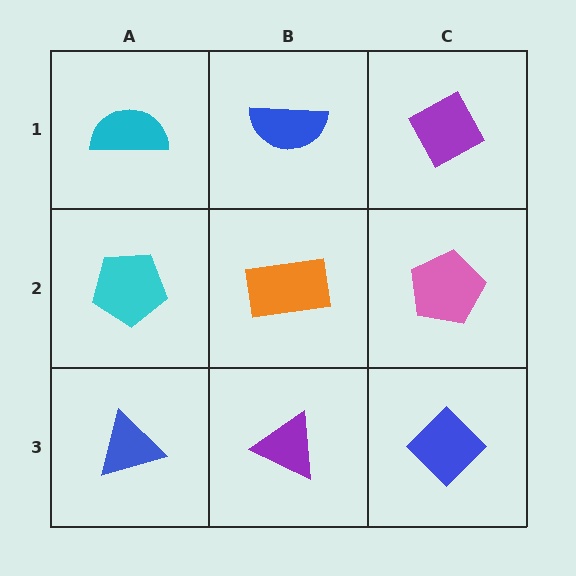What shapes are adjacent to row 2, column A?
A cyan semicircle (row 1, column A), a blue triangle (row 3, column A), an orange rectangle (row 2, column B).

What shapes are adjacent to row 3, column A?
A cyan pentagon (row 2, column A), a purple triangle (row 3, column B).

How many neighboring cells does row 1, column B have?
3.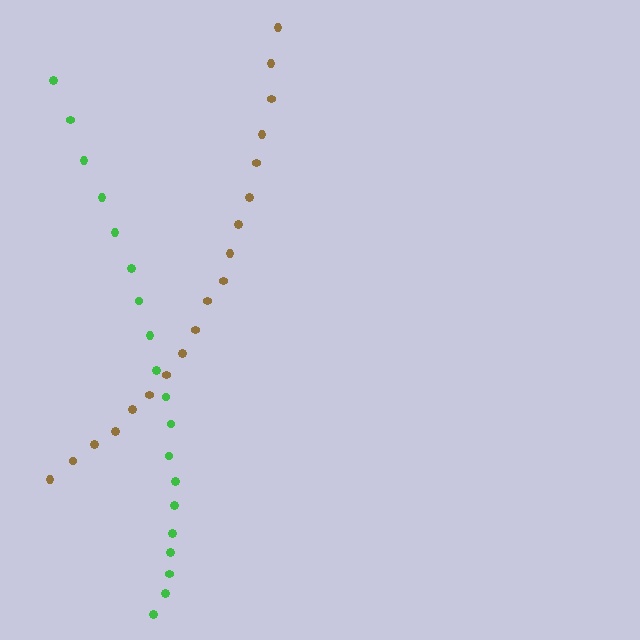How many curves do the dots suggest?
There are 2 distinct paths.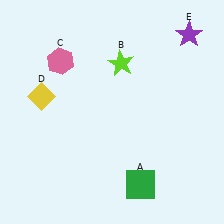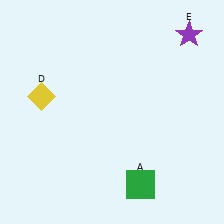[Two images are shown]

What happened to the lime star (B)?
The lime star (B) was removed in Image 2. It was in the top-right area of Image 1.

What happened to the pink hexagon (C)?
The pink hexagon (C) was removed in Image 2. It was in the top-left area of Image 1.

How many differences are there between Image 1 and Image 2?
There are 2 differences between the two images.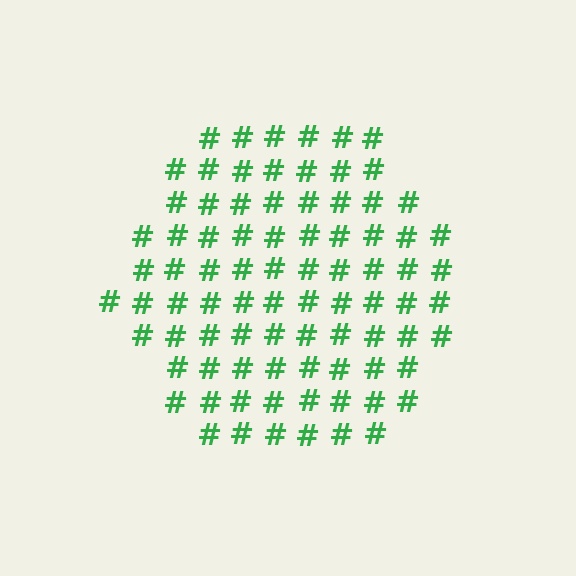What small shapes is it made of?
It is made of small hash symbols.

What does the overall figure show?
The overall figure shows a hexagon.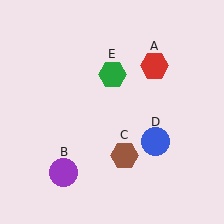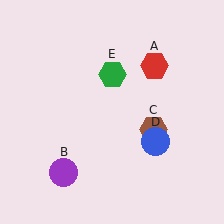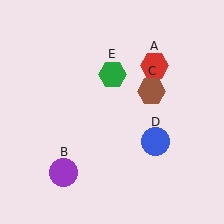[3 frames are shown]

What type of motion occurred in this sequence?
The brown hexagon (object C) rotated counterclockwise around the center of the scene.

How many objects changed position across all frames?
1 object changed position: brown hexagon (object C).